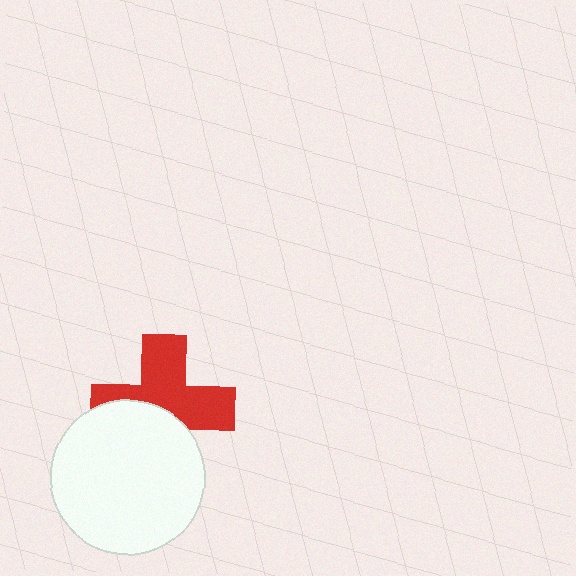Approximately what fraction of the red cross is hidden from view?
Roughly 41% of the red cross is hidden behind the white circle.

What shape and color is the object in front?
The object in front is a white circle.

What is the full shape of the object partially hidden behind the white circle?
The partially hidden object is a red cross.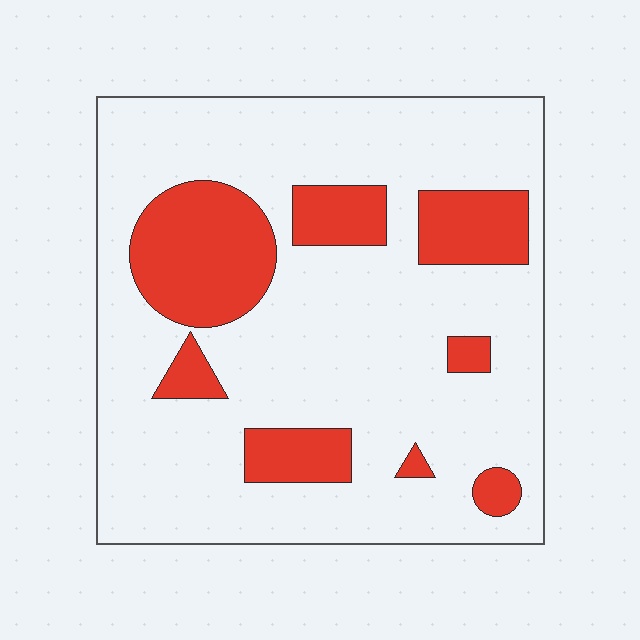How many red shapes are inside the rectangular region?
8.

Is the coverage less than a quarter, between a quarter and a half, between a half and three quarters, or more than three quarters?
Less than a quarter.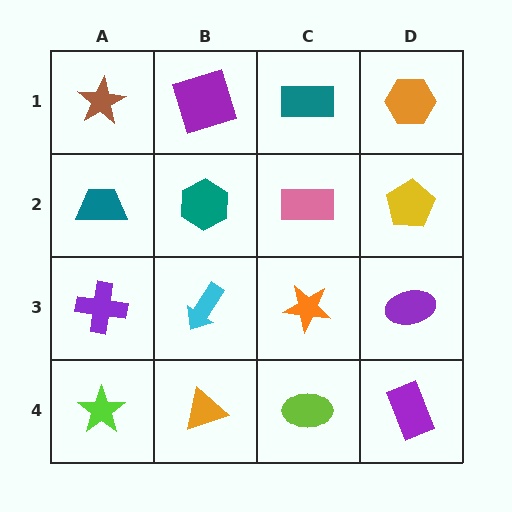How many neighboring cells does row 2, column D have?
3.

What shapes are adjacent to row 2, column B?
A purple square (row 1, column B), a cyan arrow (row 3, column B), a teal trapezoid (row 2, column A), a pink rectangle (row 2, column C).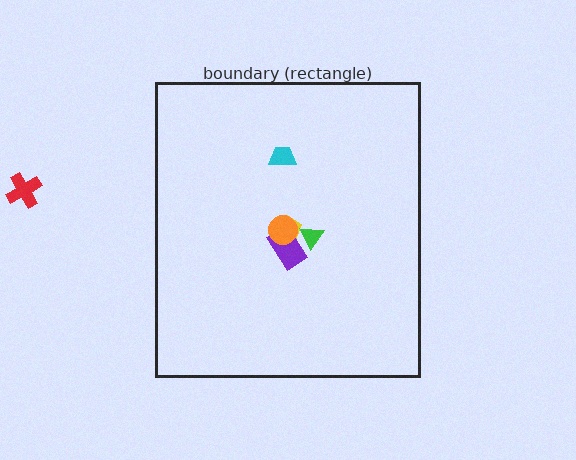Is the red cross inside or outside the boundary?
Outside.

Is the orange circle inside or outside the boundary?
Inside.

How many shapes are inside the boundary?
5 inside, 1 outside.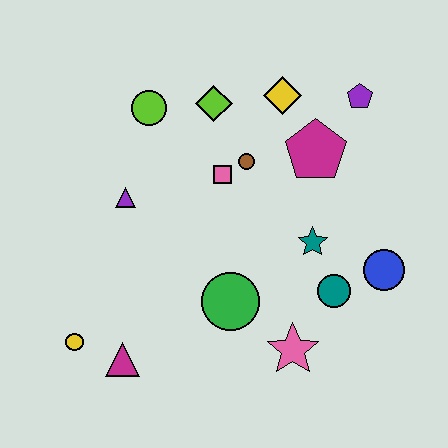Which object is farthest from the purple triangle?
The blue circle is farthest from the purple triangle.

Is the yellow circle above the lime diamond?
No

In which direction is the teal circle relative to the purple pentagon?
The teal circle is below the purple pentagon.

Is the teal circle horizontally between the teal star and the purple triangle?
No